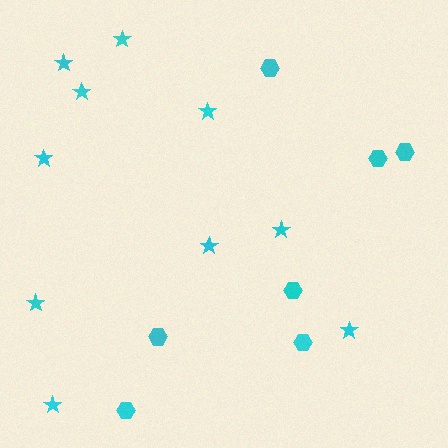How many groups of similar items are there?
There are 2 groups: one group of hexagons (7) and one group of stars (10).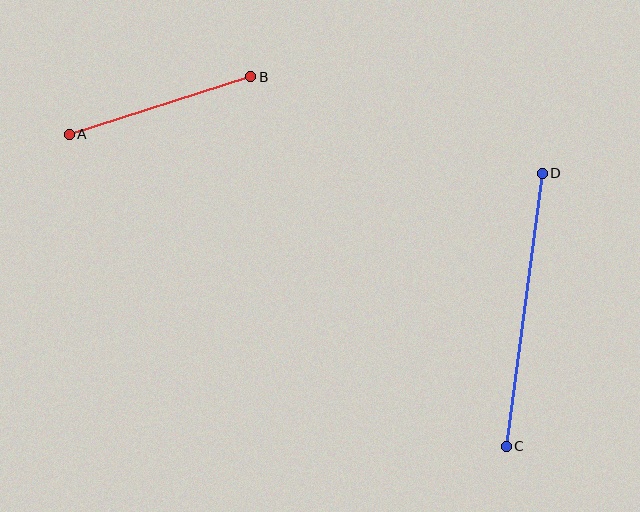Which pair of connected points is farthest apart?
Points C and D are farthest apart.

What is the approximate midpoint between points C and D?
The midpoint is at approximately (524, 310) pixels.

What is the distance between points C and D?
The distance is approximately 276 pixels.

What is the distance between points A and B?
The distance is approximately 190 pixels.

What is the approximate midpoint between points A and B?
The midpoint is at approximately (160, 105) pixels.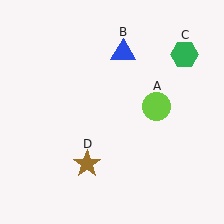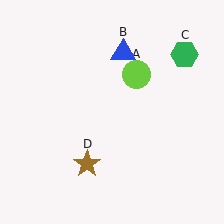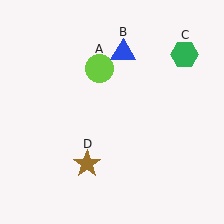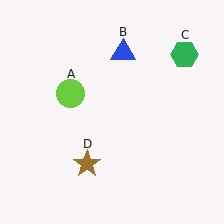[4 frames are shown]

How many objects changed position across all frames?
1 object changed position: lime circle (object A).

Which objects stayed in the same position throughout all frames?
Blue triangle (object B) and green hexagon (object C) and brown star (object D) remained stationary.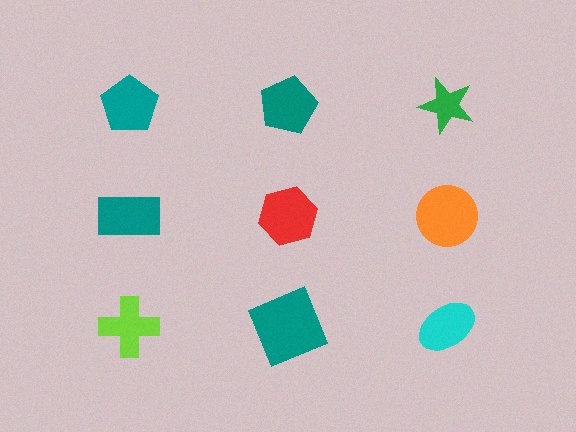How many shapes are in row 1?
3 shapes.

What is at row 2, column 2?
A red hexagon.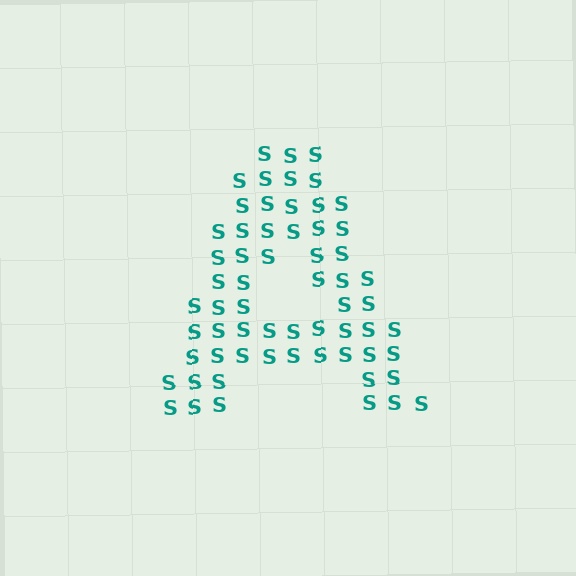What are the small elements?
The small elements are letter S's.